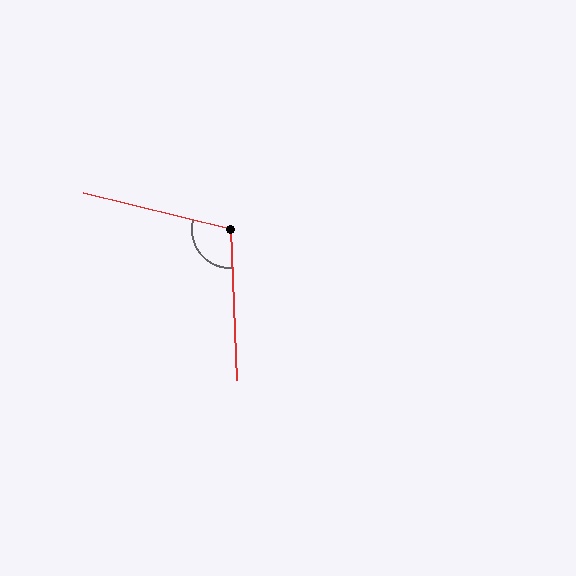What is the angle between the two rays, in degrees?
Approximately 106 degrees.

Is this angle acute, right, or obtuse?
It is obtuse.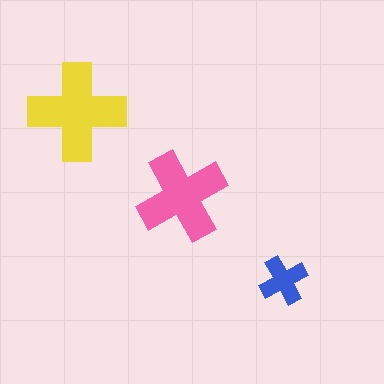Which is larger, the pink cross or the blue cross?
The pink one.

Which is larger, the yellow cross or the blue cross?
The yellow one.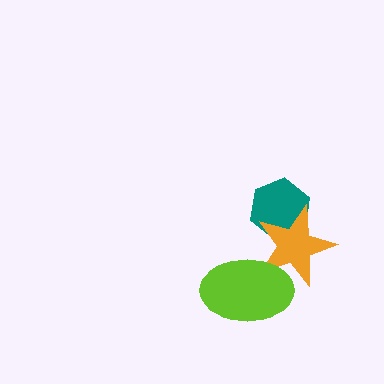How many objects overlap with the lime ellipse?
1 object overlaps with the lime ellipse.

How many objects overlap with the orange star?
2 objects overlap with the orange star.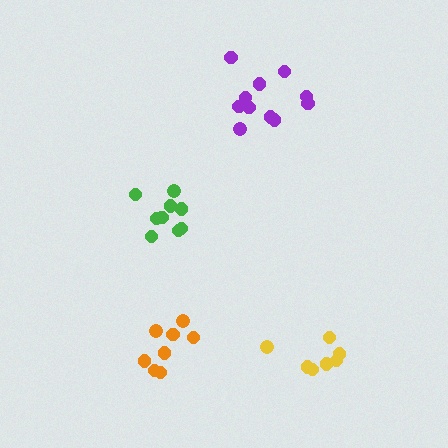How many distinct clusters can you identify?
There are 4 distinct clusters.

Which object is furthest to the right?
The yellow cluster is rightmost.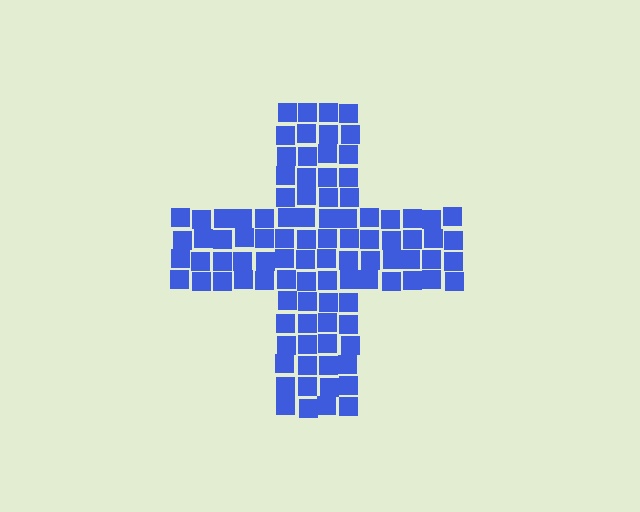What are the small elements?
The small elements are squares.